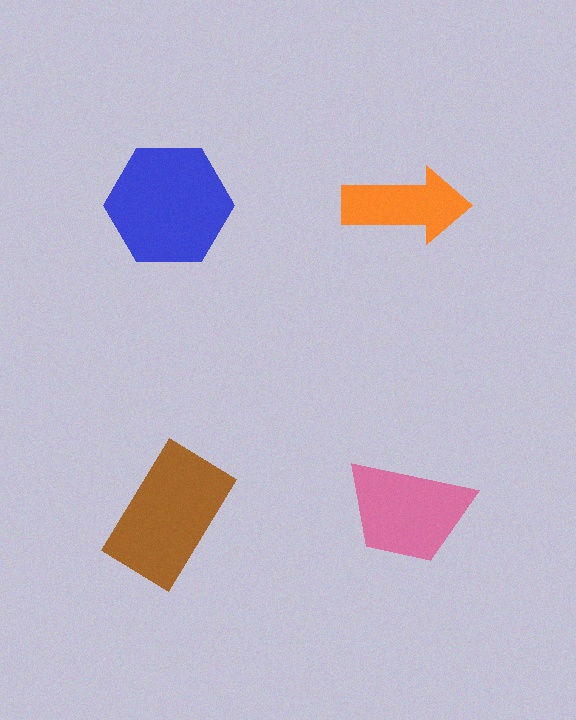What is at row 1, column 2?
An orange arrow.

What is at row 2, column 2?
A pink trapezoid.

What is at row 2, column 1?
A brown rectangle.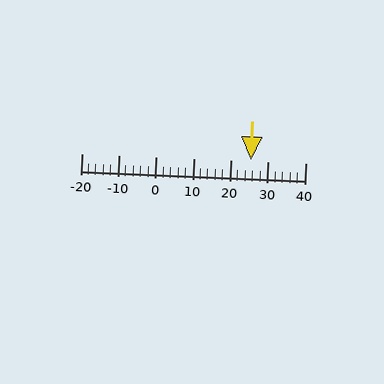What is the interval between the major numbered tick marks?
The major tick marks are spaced 10 units apart.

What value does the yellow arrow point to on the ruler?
The yellow arrow points to approximately 25.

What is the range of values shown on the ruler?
The ruler shows values from -20 to 40.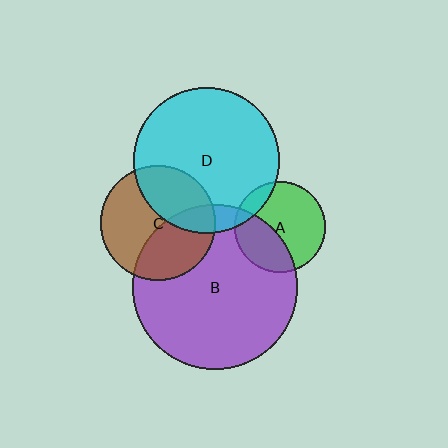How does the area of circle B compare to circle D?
Approximately 1.3 times.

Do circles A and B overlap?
Yes.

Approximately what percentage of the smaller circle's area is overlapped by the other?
Approximately 35%.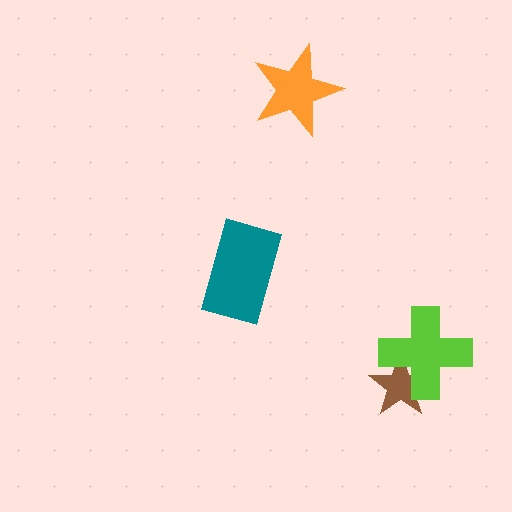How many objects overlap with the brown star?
1 object overlaps with the brown star.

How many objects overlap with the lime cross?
1 object overlaps with the lime cross.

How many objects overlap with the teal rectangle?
0 objects overlap with the teal rectangle.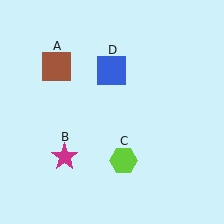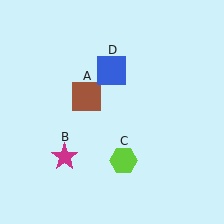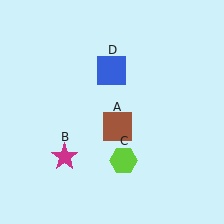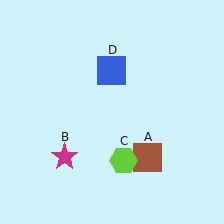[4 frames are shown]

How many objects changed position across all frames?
1 object changed position: brown square (object A).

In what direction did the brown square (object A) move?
The brown square (object A) moved down and to the right.